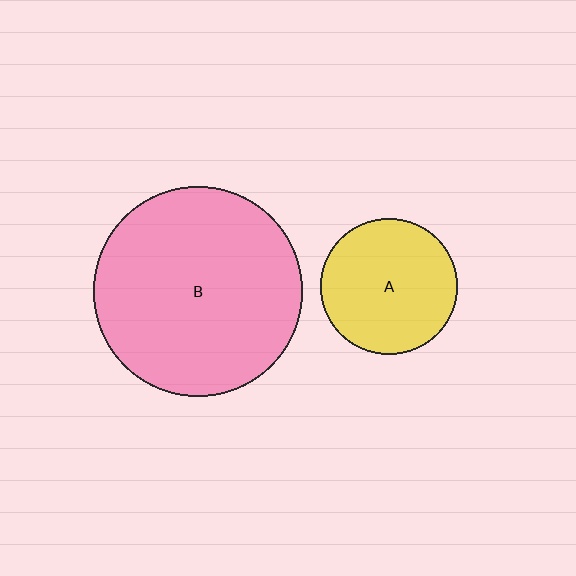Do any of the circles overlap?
No, none of the circles overlap.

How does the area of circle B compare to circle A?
Approximately 2.4 times.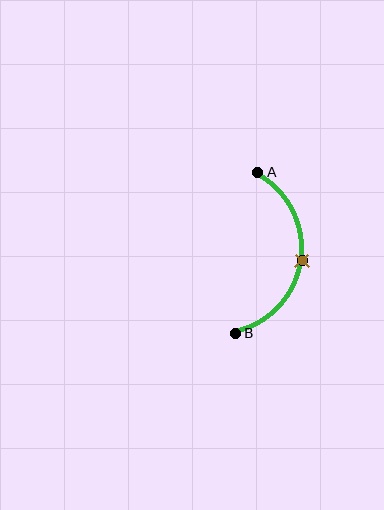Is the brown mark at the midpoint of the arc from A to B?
Yes. The brown mark lies on the arc at equal arc-length from both A and B — it is the arc midpoint.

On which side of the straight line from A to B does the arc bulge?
The arc bulges to the right of the straight line connecting A and B.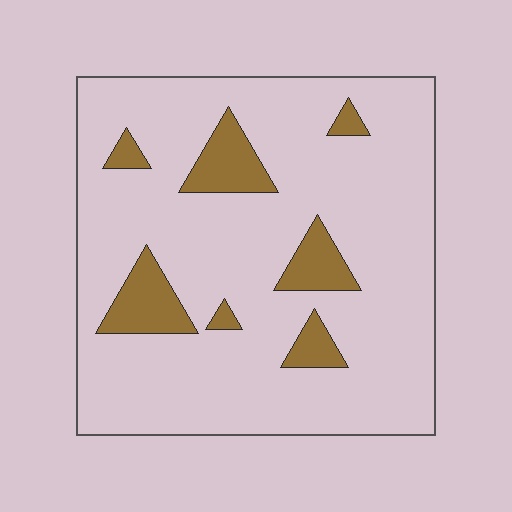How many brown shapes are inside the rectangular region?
7.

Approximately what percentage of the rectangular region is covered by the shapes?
Approximately 15%.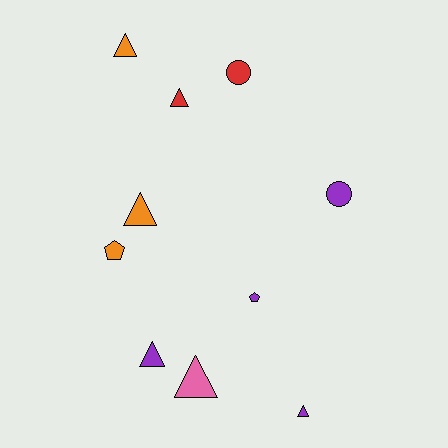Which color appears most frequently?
Purple, with 4 objects.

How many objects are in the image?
There are 10 objects.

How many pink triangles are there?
There is 1 pink triangle.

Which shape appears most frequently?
Triangle, with 6 objects.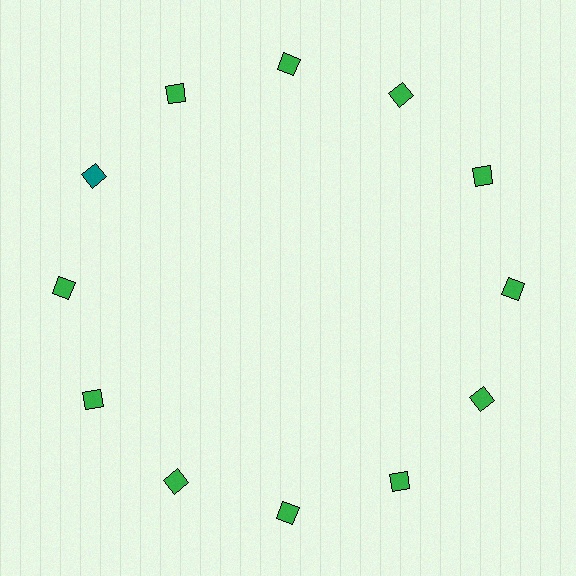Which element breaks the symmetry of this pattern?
The teal diamond at roughly the 10 o'clock position breaks the symmetry. All other shapes are green diamonds.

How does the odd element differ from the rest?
It has a different color: teal instead of green.